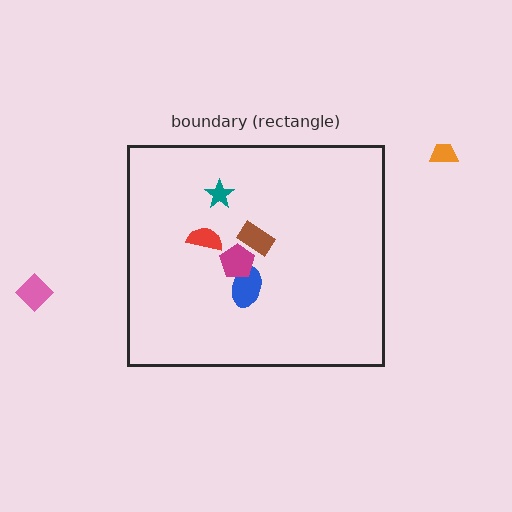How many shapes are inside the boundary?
5 inside, 2 outside.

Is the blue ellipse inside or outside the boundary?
Inside.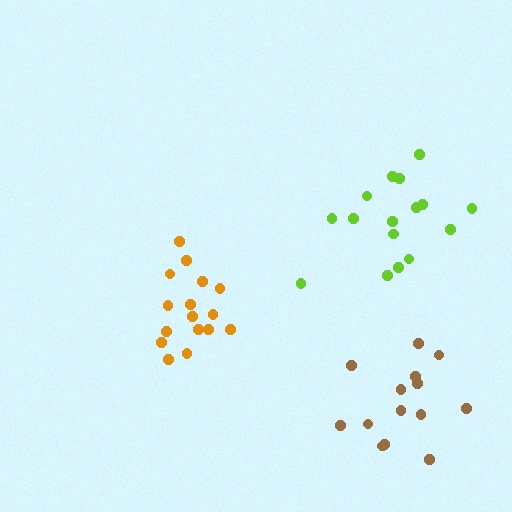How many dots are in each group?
Group 1: 16 dots, Group 2: 16 dots, Group 3: 14 dots (46 total).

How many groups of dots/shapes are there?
There are 3 groups.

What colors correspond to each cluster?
The clusters are colored: lime, orange, brown.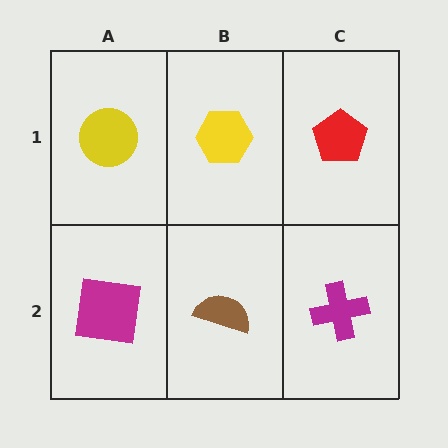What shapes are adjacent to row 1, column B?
A brown semicircle (row 2, column B), a yellow circle (row 1, column A), a red pentagon (row 1, column C).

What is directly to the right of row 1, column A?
A yellow hexagon.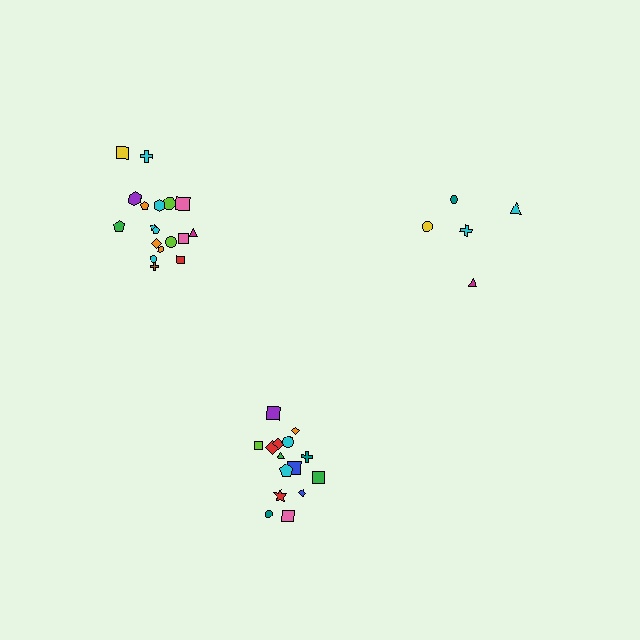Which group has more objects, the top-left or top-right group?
The top-left group.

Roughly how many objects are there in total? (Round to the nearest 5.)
Roughly 40 objects in total.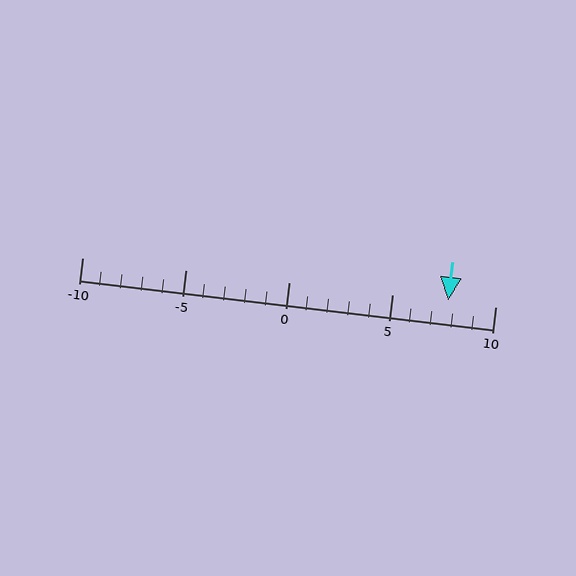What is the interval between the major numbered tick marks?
The major tick marks are spaced 5 units apart.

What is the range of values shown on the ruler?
The ruler shows values from -10 to 10.